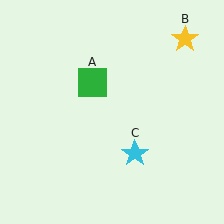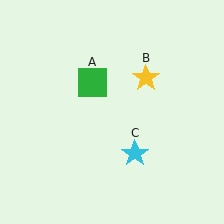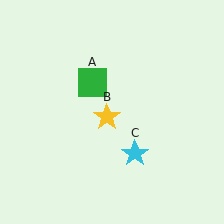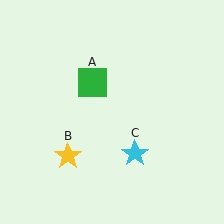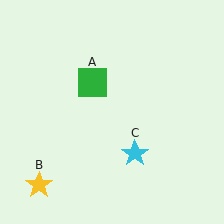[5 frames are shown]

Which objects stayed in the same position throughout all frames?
Green square (object A) and cyan star (object C) remained stationary.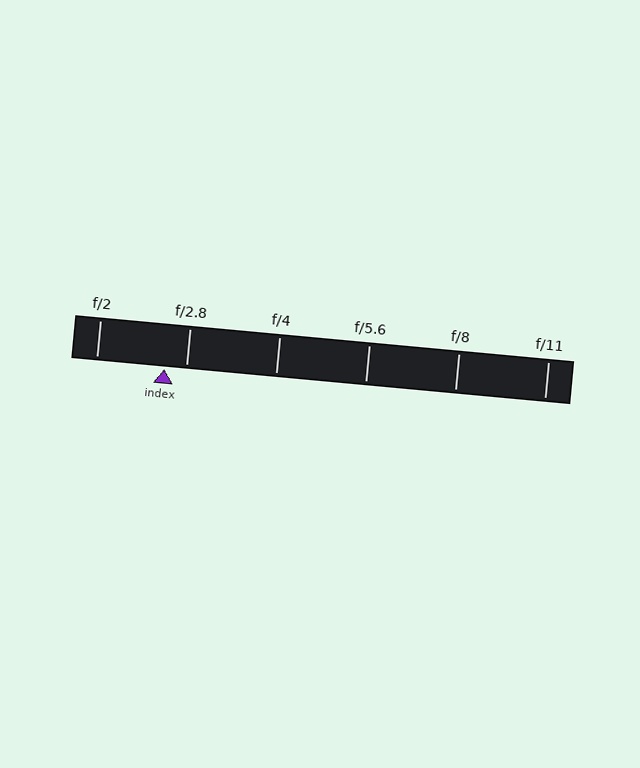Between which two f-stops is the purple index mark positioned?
The index mark is between f/2 and f/2.8.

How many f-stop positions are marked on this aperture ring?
There are 6 f-stop positions marked.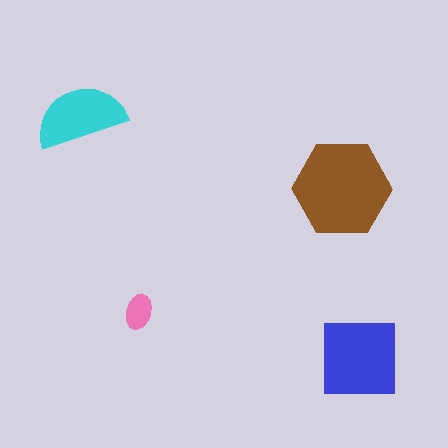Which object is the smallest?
The pink ellipse.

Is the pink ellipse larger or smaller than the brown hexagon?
Smaller.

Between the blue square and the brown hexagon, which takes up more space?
The brown hexagon.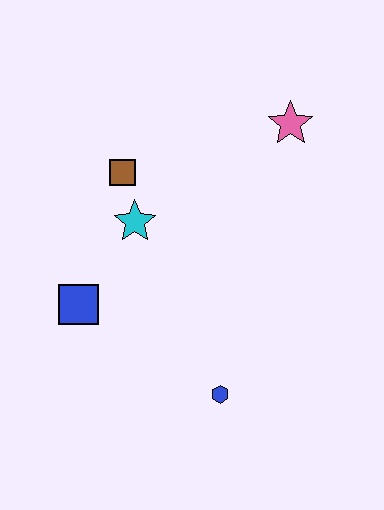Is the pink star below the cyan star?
No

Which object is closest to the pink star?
The brown square is closest to the pink star.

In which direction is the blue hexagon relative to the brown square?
The blue hexagon is below the brown square.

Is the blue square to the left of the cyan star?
Yes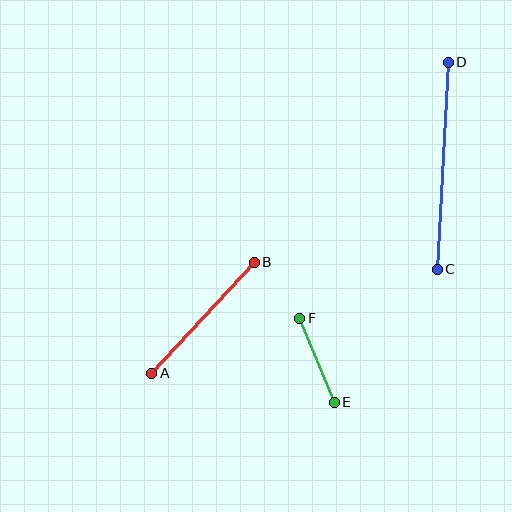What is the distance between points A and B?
The distance is approximately 151 pixels.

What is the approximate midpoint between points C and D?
The midpoint is at approximately (443, 166) pixels.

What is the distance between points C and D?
The distance is approximately 207 pixels.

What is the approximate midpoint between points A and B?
The midpoint is at approximately (203, 318) pixels.